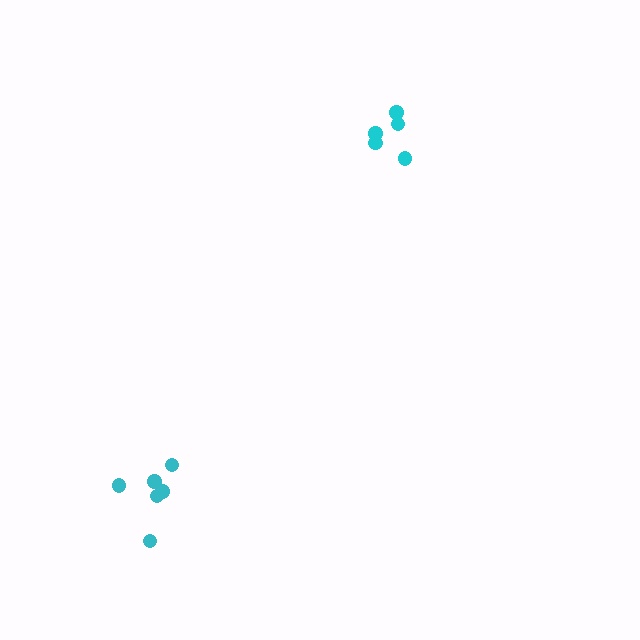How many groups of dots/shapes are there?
There are 2 groups.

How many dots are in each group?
Group 1: 5 dots, Group 2: 6 dots (11 total).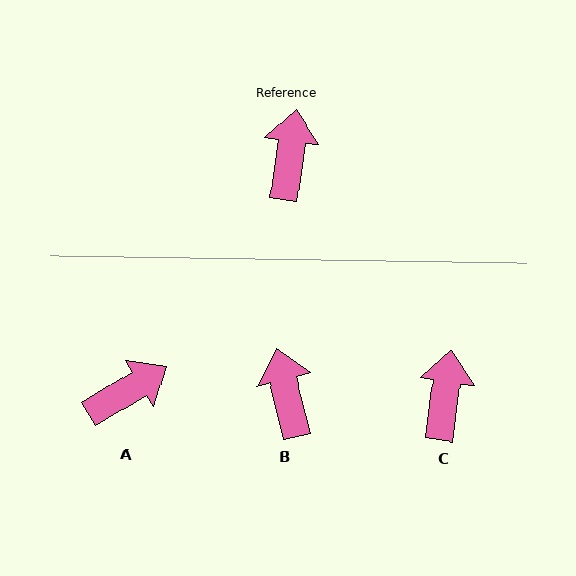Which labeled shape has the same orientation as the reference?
C.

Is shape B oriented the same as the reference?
No, it is off by about 22 degrees.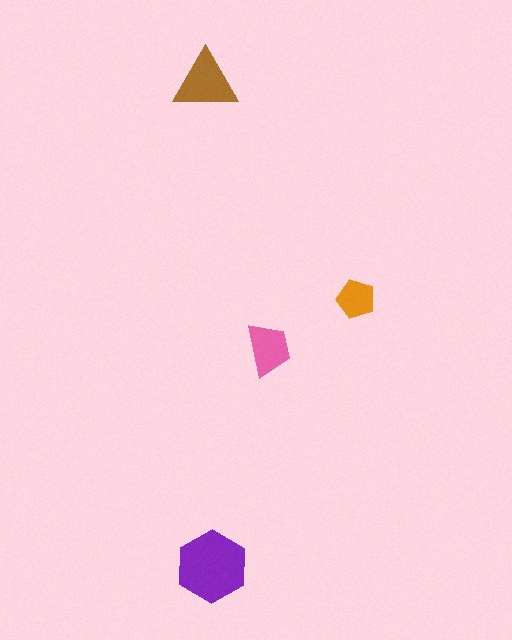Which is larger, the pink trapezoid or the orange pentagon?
The pink trapezoid.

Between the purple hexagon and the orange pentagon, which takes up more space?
The purple hexagon.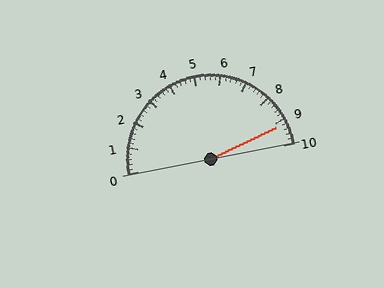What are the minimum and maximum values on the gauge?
The gauge ranges from 0 to 10.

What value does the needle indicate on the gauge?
The needle indicates approximately 9.2.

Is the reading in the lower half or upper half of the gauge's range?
The reading is in the upper half of the range (0 to 10).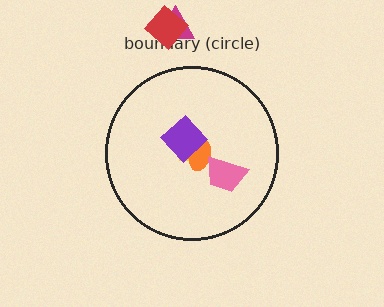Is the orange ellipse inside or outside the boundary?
Inside.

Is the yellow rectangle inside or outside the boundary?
Inside.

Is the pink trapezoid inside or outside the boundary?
Inside.